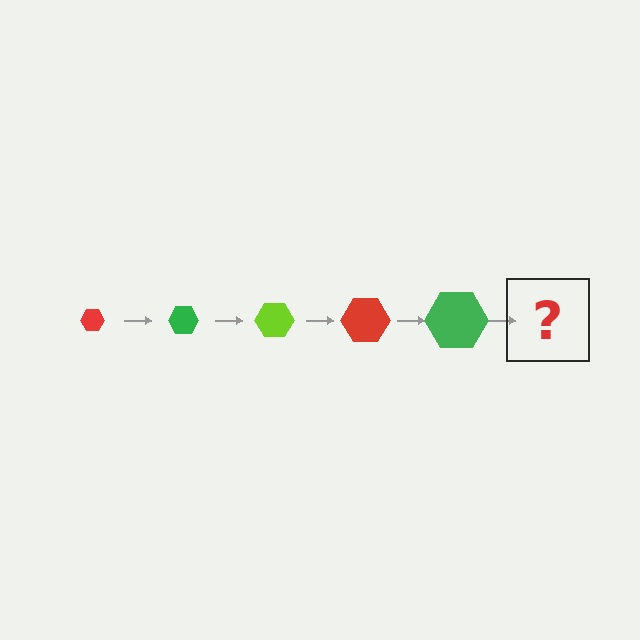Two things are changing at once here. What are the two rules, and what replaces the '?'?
The two rules are that the hexagon grows larger each step and the color cycles through red, green, and lime. The '?' should be a lime hexagon, larger than the previous one.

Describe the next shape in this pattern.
It should be a lime hexagon, larger than the previous one.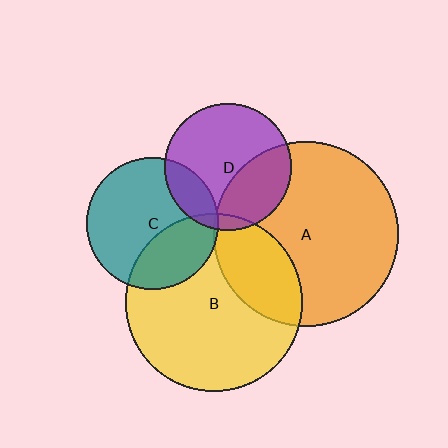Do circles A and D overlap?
Yes.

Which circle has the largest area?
Circle A (orange).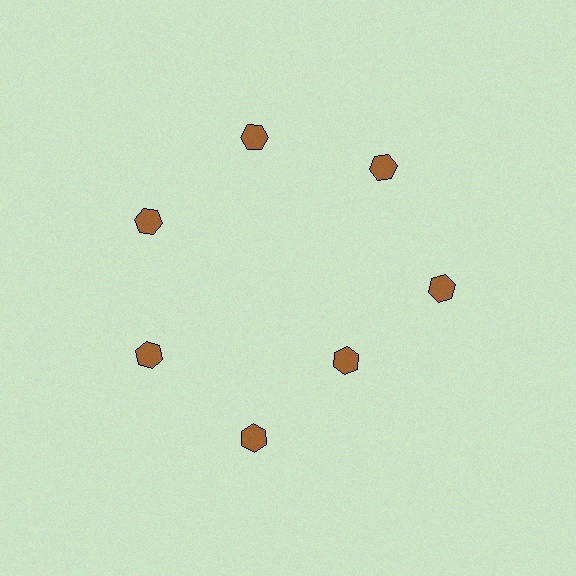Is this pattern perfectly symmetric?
No. The 7 brown hexagons are arranged in a ring, but one element near the 5 o'clock position is pulled inward toward the center, breaking the 7-fold rotational symmetry.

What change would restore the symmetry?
The symmetry would be restored by moving it outward, back onto the ring so that all 7 hexagons sit at equal angles and equal distance from the center.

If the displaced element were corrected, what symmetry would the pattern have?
It would have 7-fold rotational symmetry — the pattern would map onto itself every 51 degrees.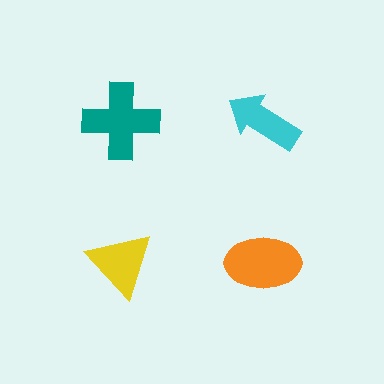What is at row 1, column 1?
A teal cross.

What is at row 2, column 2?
An orange ellipse.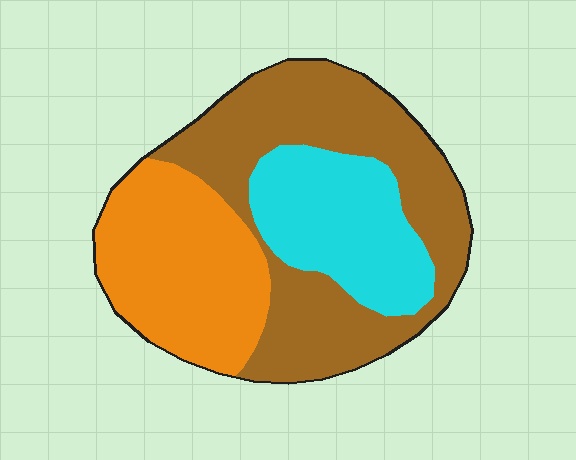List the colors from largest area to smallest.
From largest to smallest: brown, orange, cyan.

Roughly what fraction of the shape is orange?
Orange covers 30% of the shape.